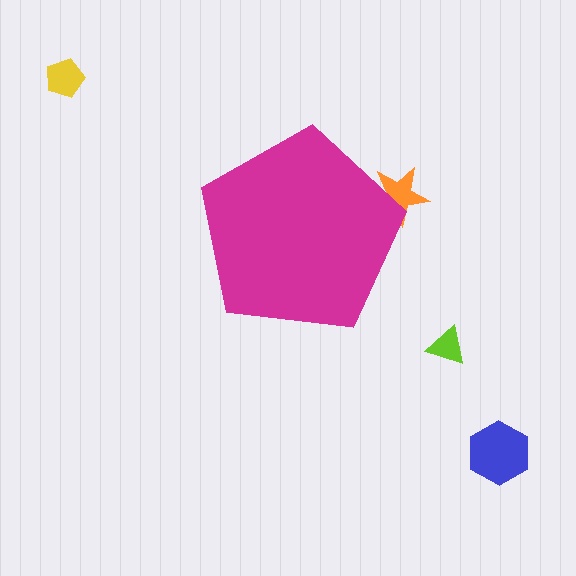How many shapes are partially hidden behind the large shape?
1 shape is partially hidden.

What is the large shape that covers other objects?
A magenta pentagon.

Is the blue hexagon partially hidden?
No, the blue hexagon is fully visible.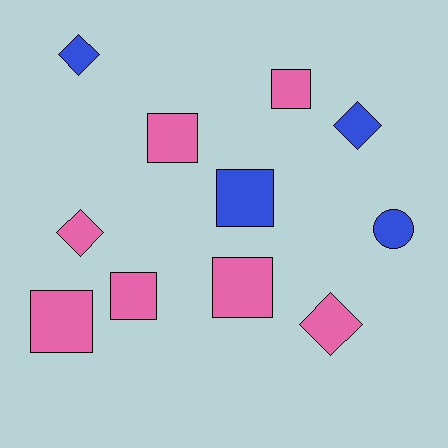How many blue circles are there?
There is 1 blue circle.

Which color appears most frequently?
Pink, with 7 objects.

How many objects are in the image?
There are 11 objects.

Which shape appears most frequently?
Square, with 6 objects.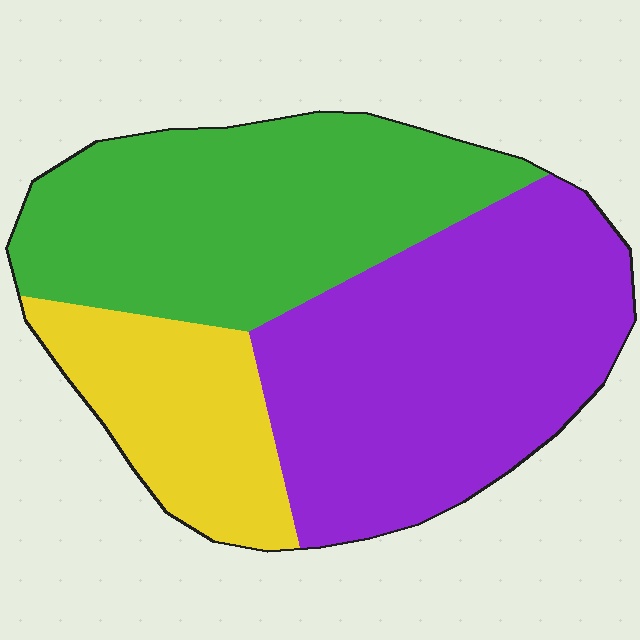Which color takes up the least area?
Yellow, at roughly 20%.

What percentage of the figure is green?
Green takes up about three eighths (3/8) of the figure.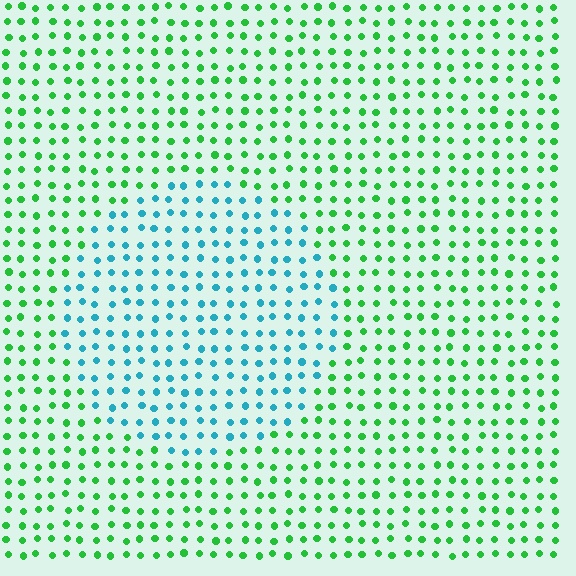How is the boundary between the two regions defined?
The boundary is defined purely by a slight shift in hue (about 61 degrees). Spacing, size, and orientation are identical on both sides.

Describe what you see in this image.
The image is filled with small green elements in a uniform arrangement. A circle-shaped region is visible where the elements are tinted to a slightly different hue, forming a subtle color boundary.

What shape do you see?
I see a circle.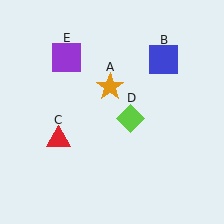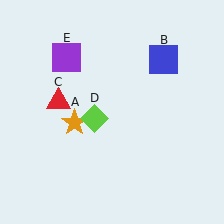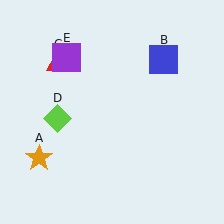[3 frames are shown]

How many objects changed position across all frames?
3 objects changed position: orange star (object A), red triangle (object C), lime diamond (object D).